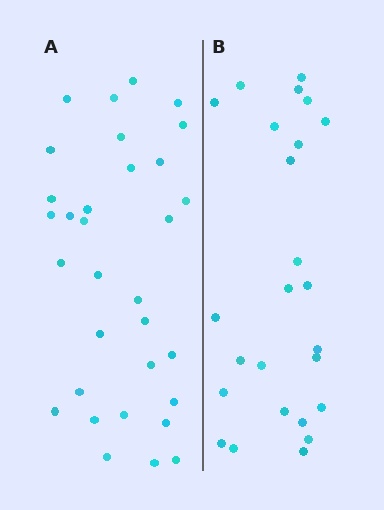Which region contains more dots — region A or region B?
Region A (the left region) has more dots.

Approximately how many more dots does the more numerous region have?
Region A has roughly 8 or so more dots than region B.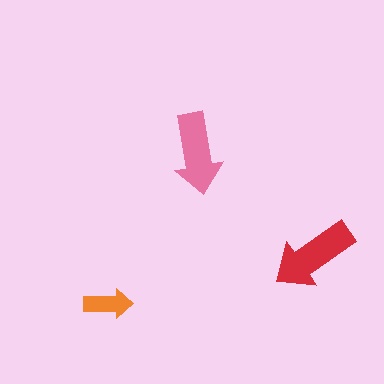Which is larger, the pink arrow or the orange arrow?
The pink one.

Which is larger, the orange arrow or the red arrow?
The red one.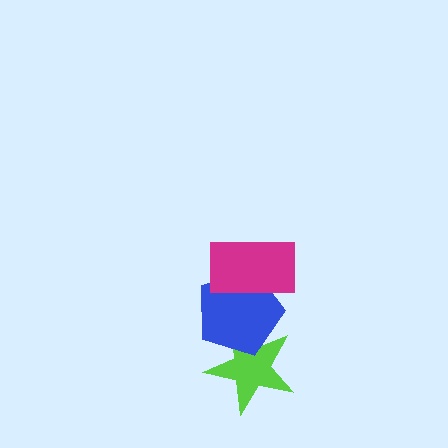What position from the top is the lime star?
The lime star is 3rd from the top.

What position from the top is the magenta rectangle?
The magenta rectangle is 1st from the top.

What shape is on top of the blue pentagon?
The magenta rectangle is on top of the blue pentagon.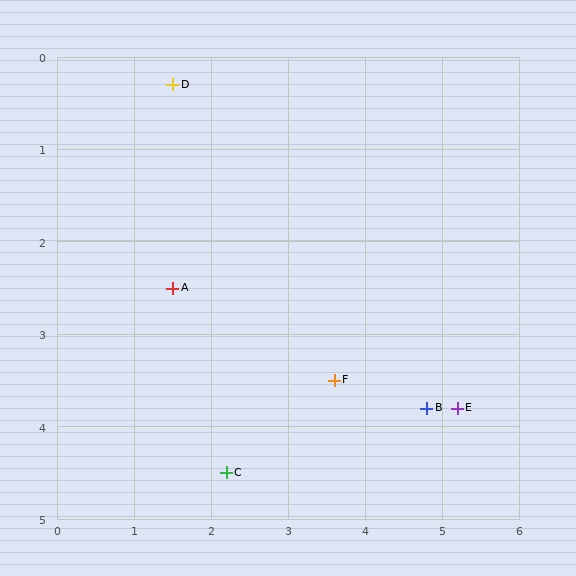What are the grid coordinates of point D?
Point D is at approximately (1.5, 0.3).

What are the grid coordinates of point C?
Point C is at approximately (2.2, 4.5).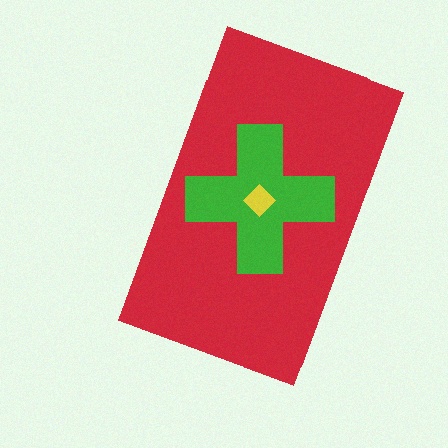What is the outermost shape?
The red rectangle.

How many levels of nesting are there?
3.